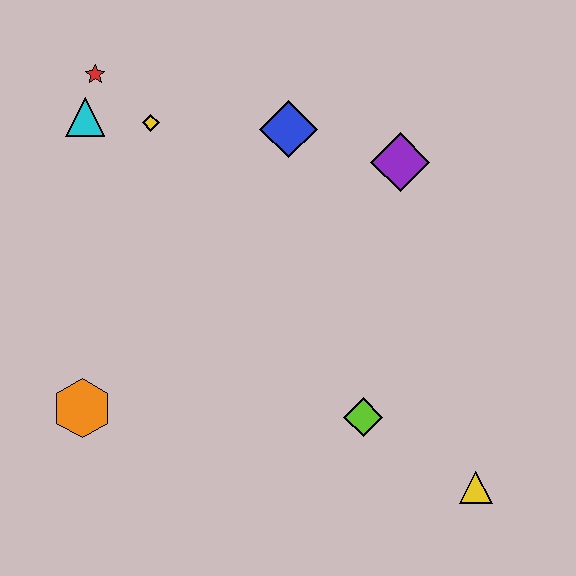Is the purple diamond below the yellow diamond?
Yes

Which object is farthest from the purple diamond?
The orange hexagon is farthest from the purple diamond.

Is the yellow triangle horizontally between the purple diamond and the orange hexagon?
No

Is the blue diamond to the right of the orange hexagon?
Yes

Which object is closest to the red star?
The cyan triangle is closest to the red star.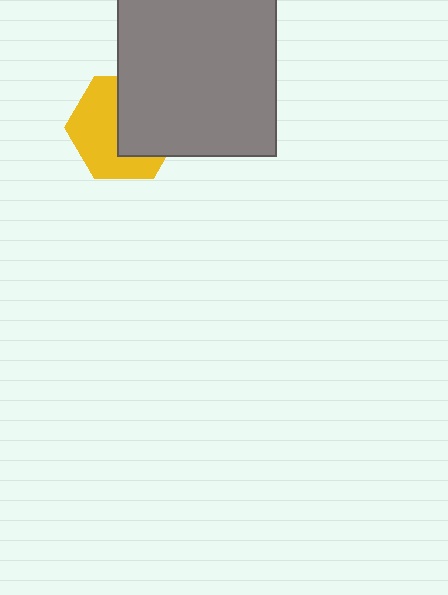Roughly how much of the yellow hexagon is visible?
About half of it is visible (roughly 53%).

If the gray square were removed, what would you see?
You would see the complete yellow hexagon.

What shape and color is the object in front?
The object in front is a gray square.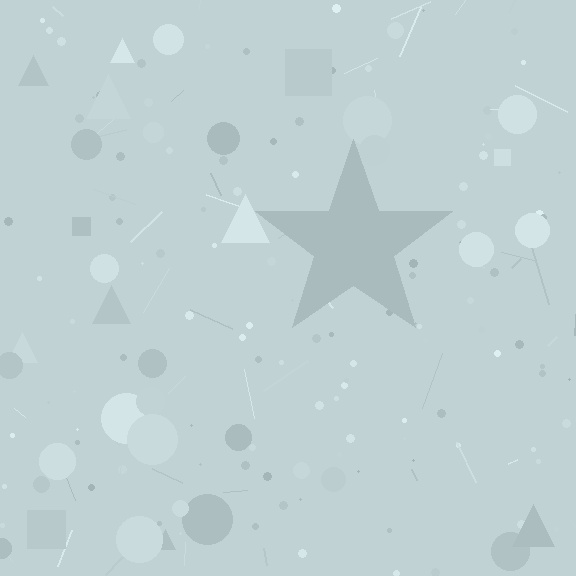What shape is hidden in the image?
A star is hidden in the image.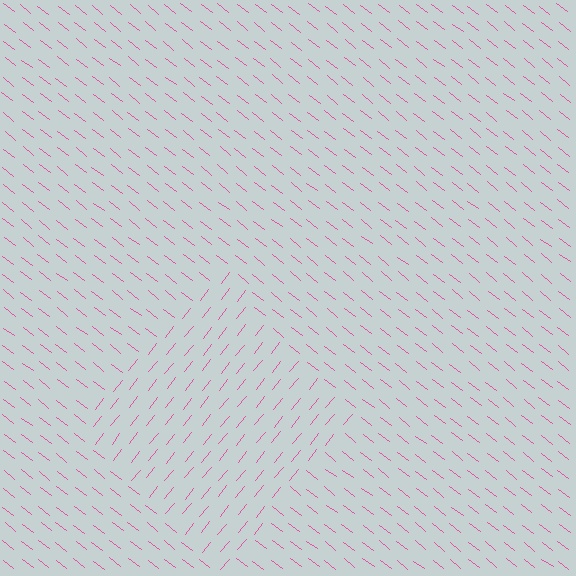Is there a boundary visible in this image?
Yes, there is a texture boundary formed by a change in line orientation.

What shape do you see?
I see a diamond.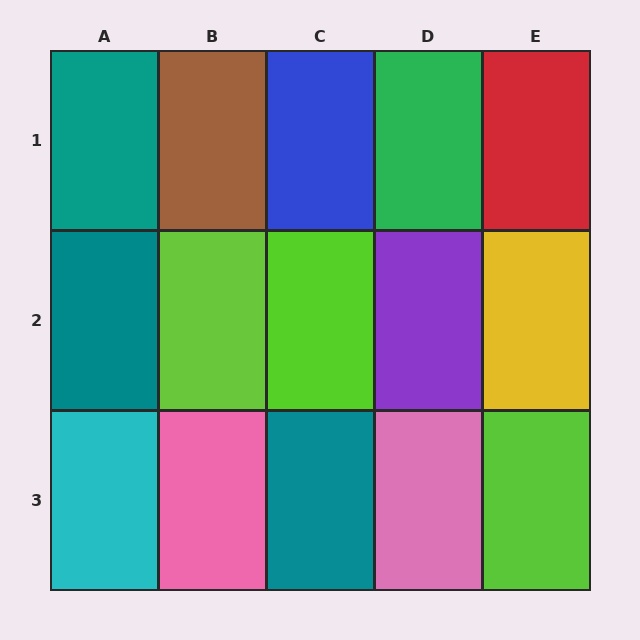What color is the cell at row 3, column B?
Pink.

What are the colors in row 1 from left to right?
Teal, brown, blue, green, red.